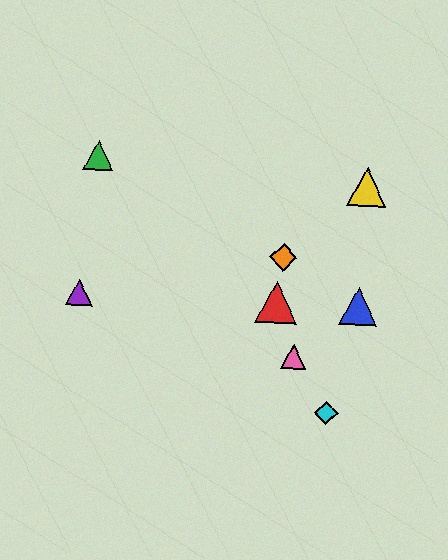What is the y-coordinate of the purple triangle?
The purple triangle is at y≈292.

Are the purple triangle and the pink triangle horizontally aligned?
No, the purple triangle is at y≈292 and the pink triangle is at y≈357.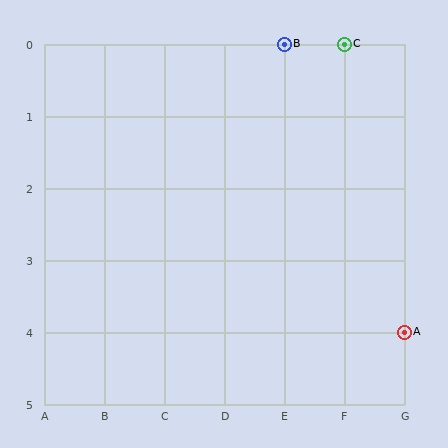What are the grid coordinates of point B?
Point B is at grid coordinates (E, 0).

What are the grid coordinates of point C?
Point C is at grid coordinates (F, 0).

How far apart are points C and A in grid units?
Points C and A are 1 column and 4 rows apart (about 4.1 grid units diagonally).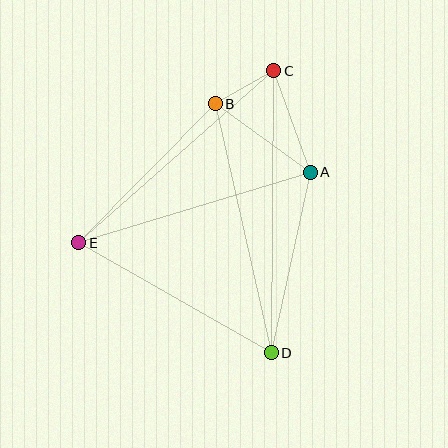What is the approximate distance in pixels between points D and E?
The distance between D and E is approximately 222 pixels.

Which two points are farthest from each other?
Points C and D are farthest from each other.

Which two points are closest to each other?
Points B and C are closest to each other.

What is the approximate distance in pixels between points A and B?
The distance between A and B is approximately 117 pixels.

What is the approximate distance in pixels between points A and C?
The distance between A and C is approximately 108 pixels.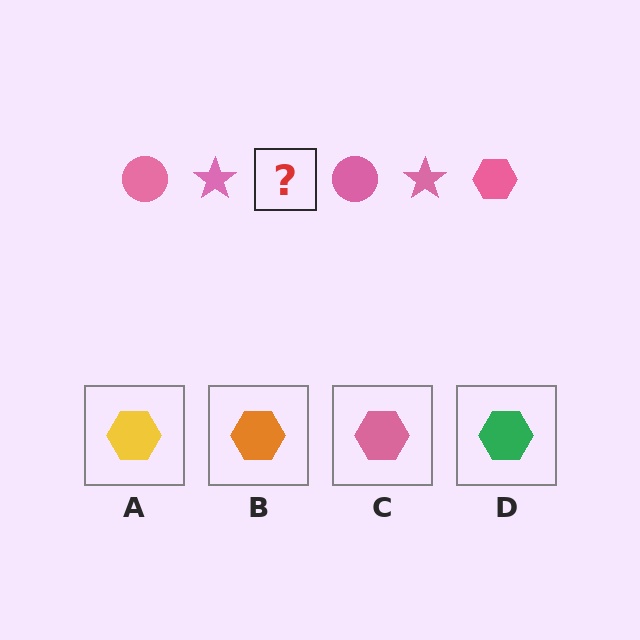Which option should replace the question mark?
Option C.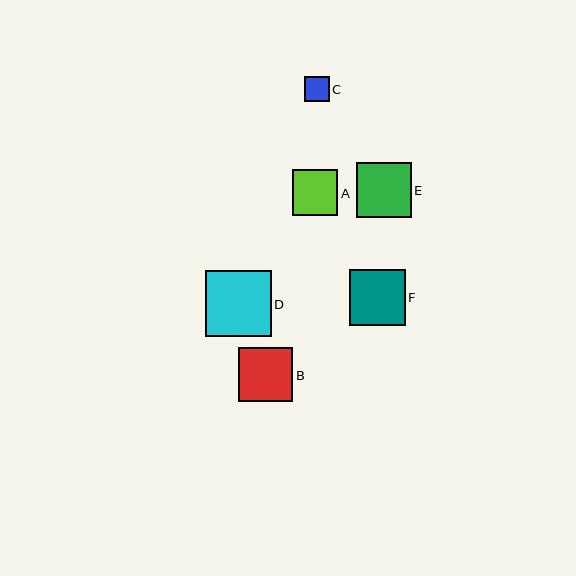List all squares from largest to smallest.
From largest to smallest: D, F, E, B, A, C.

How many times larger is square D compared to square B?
Square D is approximately 1.2 times the size of square B.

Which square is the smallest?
Square C is the smallest with a size of approximately 25 pixels.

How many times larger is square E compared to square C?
Square E is approximately 2.2 times the size of square C.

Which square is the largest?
Square D is the largest with a size of approximately 66 pixels.